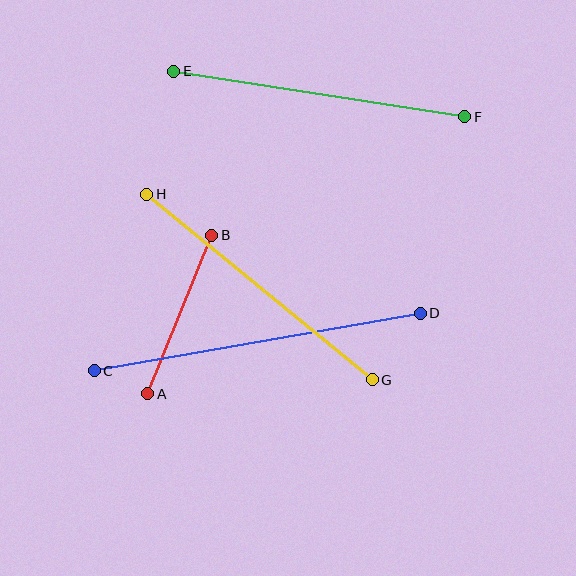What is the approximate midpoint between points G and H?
The midpoint is at approximately (260, 287) pixels.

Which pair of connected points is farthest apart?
Points C and D are farthest apart.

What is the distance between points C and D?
The distance is approximately 331 pixels.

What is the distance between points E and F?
The distance is approximately 294 pixels.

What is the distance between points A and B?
The distance is approximately 171 pixels.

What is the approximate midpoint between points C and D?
The midpoint is at approximately (257, 342) pixels.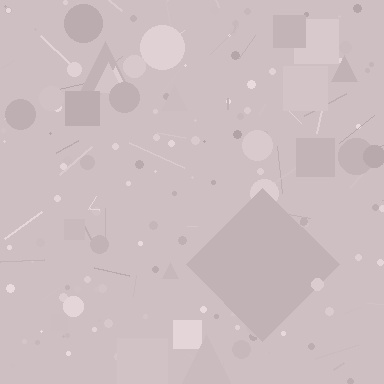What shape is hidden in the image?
A diamond is hidden in the image.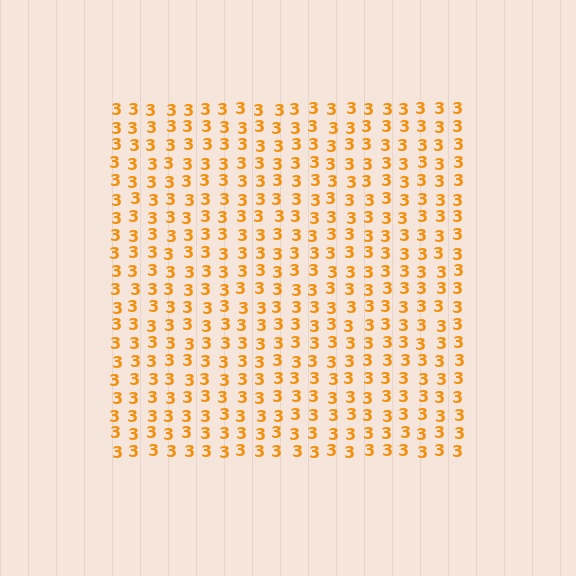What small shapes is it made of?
It is made of small digit 3's.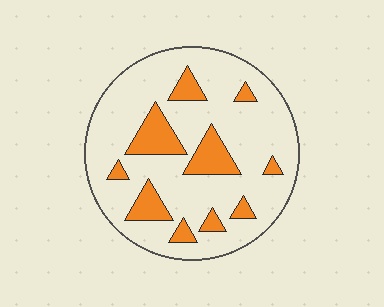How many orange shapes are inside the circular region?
10.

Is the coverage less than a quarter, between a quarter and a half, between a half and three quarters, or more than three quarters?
Less than a quarter.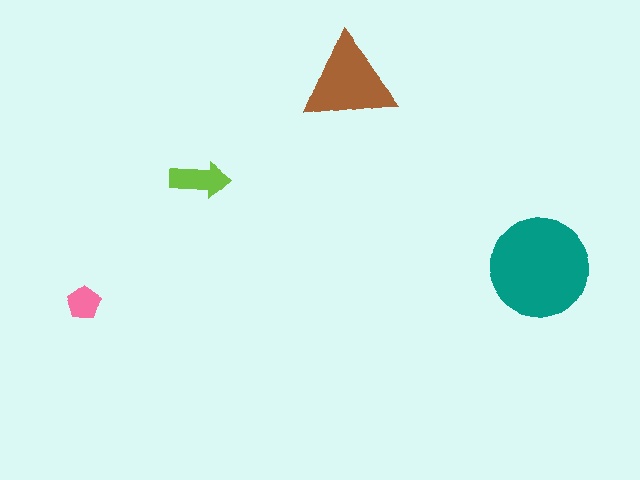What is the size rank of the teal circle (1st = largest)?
1st.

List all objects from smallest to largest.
The pink pentagon, the lime arrow, the brown triangle, the teal circle.